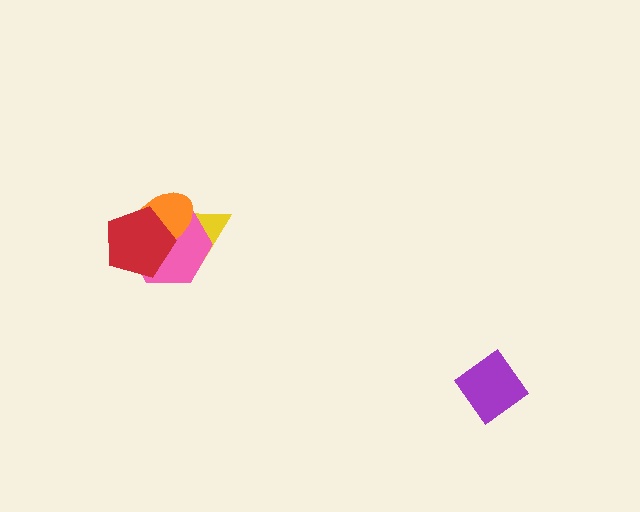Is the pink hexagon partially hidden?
Yes, it is partially covered by another shape.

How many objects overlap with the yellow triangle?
3 objects overlap with the yellow triangle.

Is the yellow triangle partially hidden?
Yes, it is partially covered by another shape.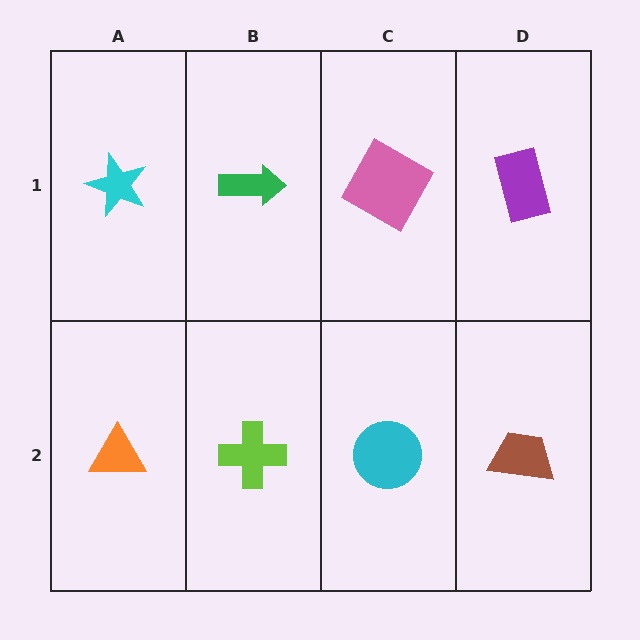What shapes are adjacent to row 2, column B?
A green arrow (row 1, column B), an orange triangle (row 2, column A), a cyan circle (row 2, column C).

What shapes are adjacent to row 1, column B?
A lime cross (row 2, column B), a cyan star (row 1, column A), a pink square (row 1, column C).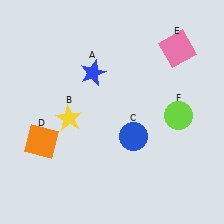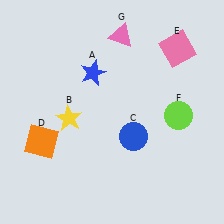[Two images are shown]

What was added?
A pink triangle (G) was added in Image 2.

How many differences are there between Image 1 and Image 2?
There is 1 difference between the two images.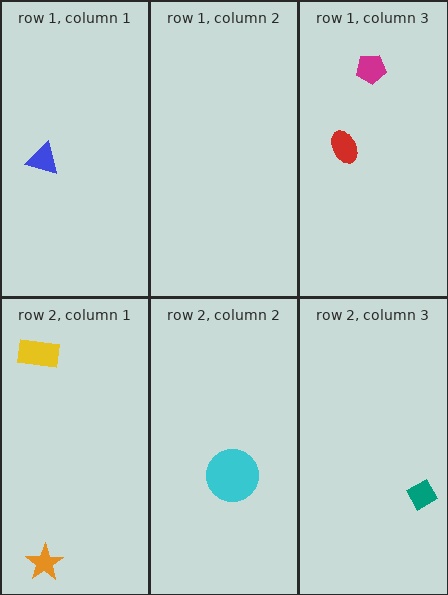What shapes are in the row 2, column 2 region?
The cyan circle.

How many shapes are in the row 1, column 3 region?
2.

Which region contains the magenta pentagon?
The row 1, column 3 region.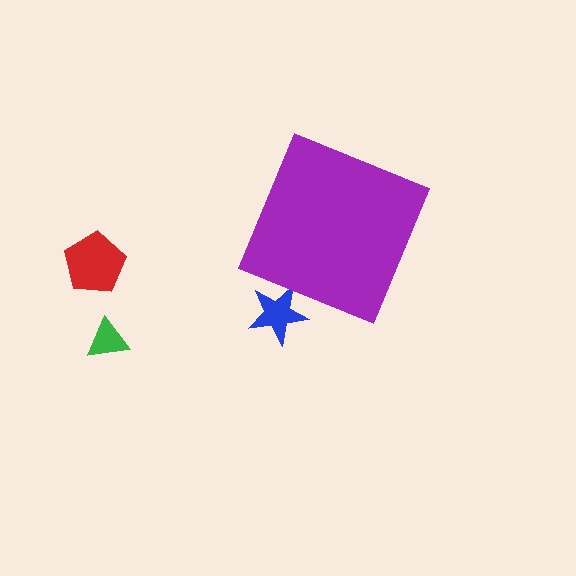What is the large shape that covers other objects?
A purple diamond.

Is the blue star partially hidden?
Yes, the blue star is partially hidden behind the purple diamond.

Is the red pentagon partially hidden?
No, the red pentagon is fully visible.